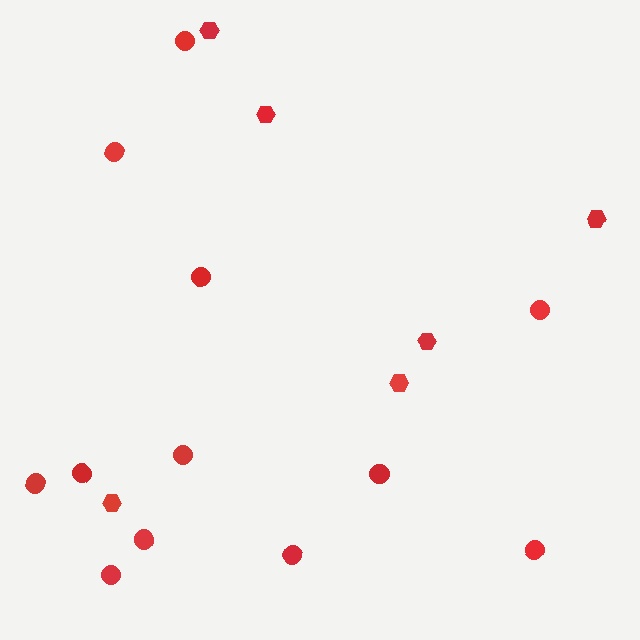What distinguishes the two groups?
There are 2 groups: one group of hexagons (6) and one group of circles (12).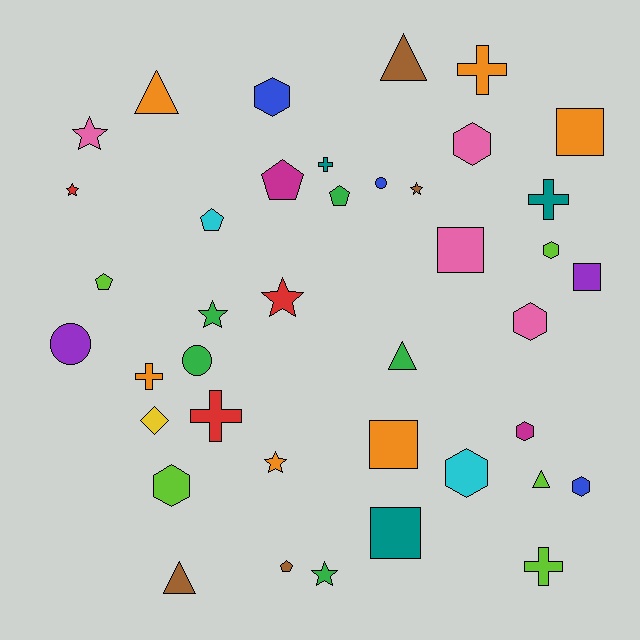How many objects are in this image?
There are 40 objects.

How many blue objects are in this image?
There are 3 blue objects.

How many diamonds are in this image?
There is 1 diamond.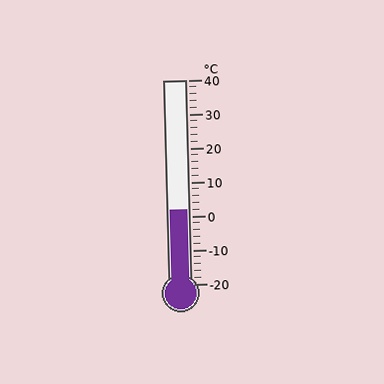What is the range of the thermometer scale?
The thermometer scale ranges from -20°C to 40°C.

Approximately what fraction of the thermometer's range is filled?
The thermometer is filled to approximately 35% of its range.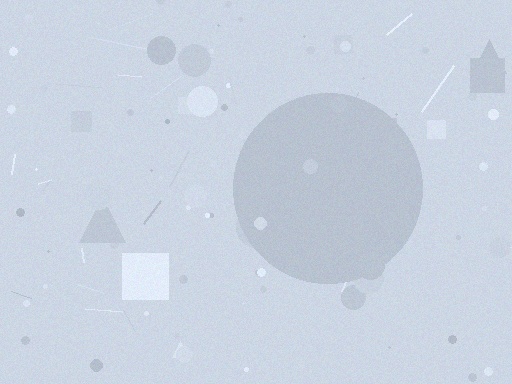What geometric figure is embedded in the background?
A circle is embedded in the background.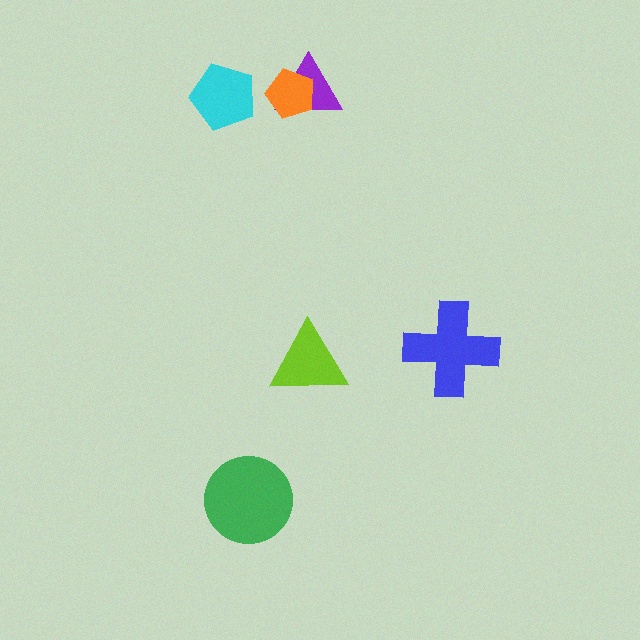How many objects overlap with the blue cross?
0 objects overlap with the blue cross.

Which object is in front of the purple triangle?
The orange pentagon is in front of the purple triangle.